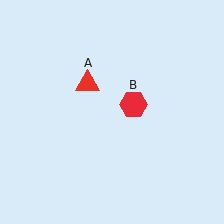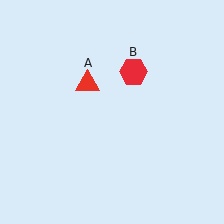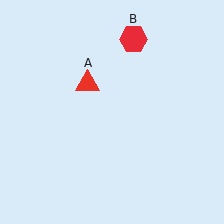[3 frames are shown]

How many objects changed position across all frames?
1 object changed position: red hexagon (object B).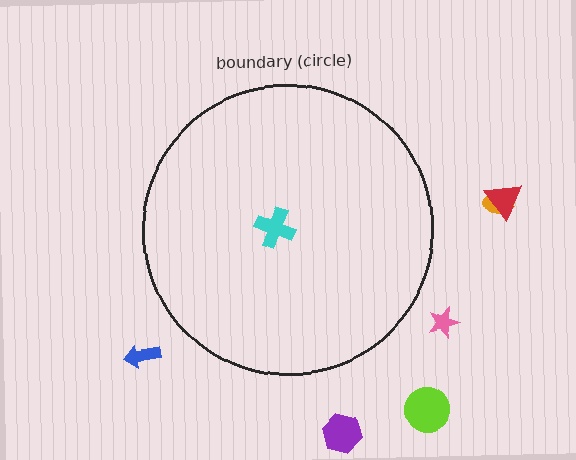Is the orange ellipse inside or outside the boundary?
Outside.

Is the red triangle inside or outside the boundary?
Outside.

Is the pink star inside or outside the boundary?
Outside.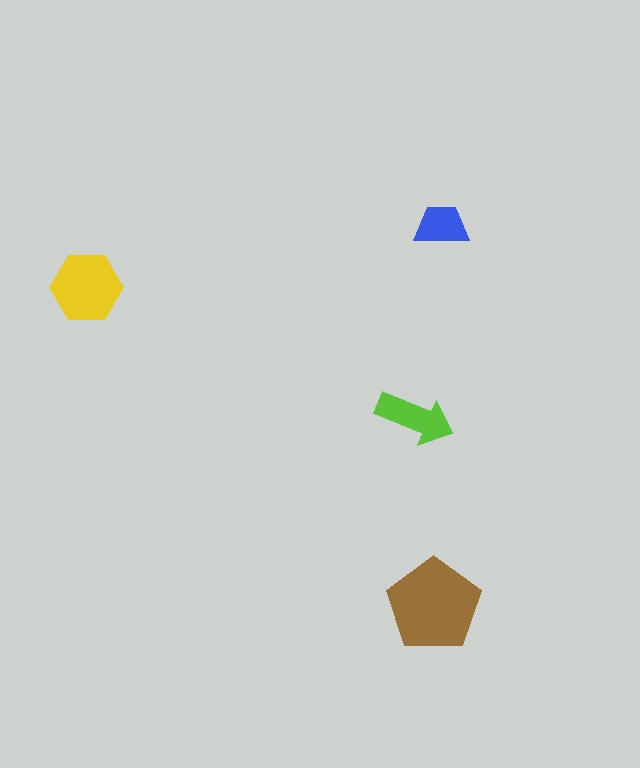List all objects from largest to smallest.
The brown pentagon, the yellow hexagon, the lime arrow, the blue trapezoid.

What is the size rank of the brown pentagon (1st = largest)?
1st.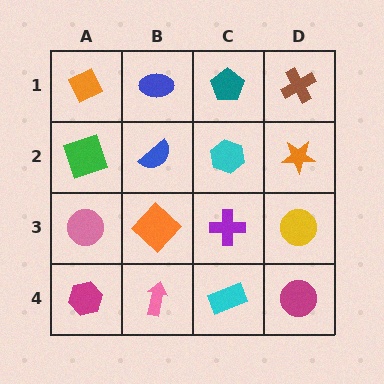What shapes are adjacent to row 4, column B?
An orange diamond (row 3, column B), a magenta hexagon (row 4, column A), a cyan rectangle (row 4, column C).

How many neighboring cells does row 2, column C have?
4.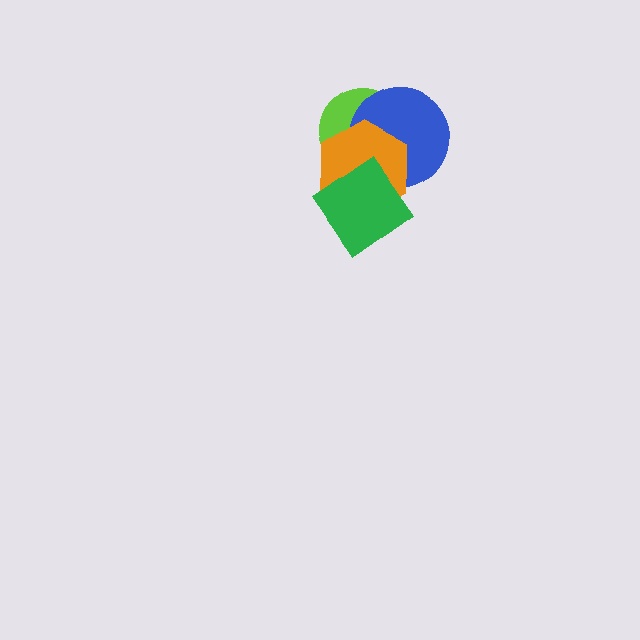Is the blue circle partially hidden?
Yes, it is partially covered by another shape.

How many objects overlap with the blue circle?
2 objects overlap with the blue circle.